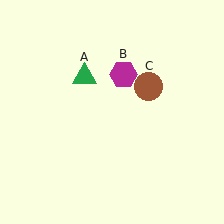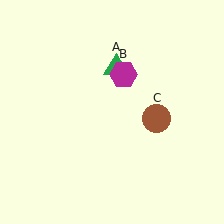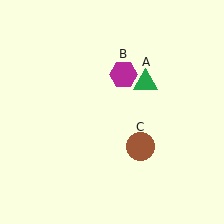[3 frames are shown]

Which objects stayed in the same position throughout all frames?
Magenta hexagon (object B) remained stationary.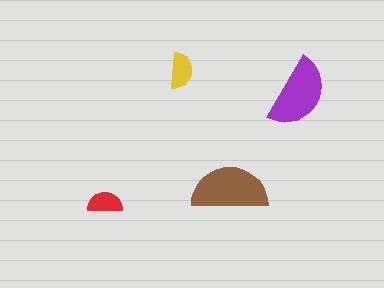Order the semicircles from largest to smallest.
the brown one, the purple one, the yellow one, the red one.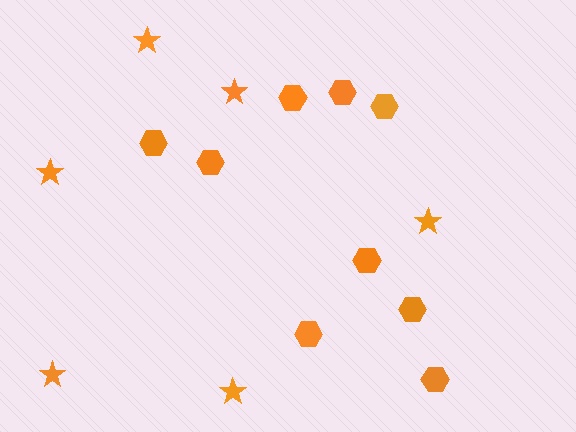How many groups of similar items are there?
There are 2 groups: one group of hexagons (9) and one group of stars (6).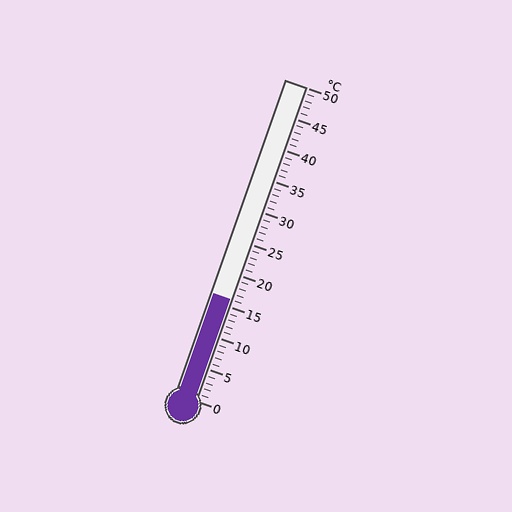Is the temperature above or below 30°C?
The temperature is below 30°C.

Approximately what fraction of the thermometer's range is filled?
The thermometer is filled to approximately 30% of its range.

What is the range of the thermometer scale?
The thermometer scale ranges from 0°C to 50°C.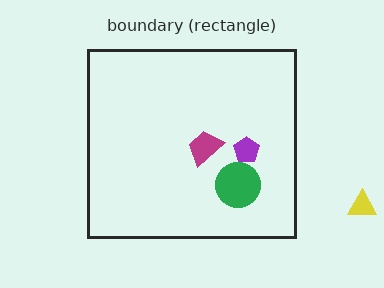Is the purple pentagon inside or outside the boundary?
Inside.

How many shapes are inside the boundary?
3 inside, 1 outside.